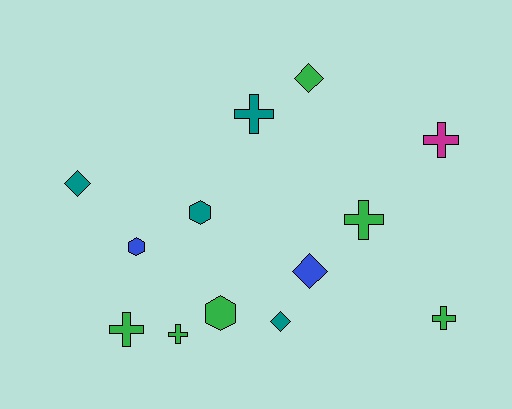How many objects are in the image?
There are 13 objects.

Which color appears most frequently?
Green, with 6 objects.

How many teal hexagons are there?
There is 1 teal hexagon.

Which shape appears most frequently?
Cross, with 6 objects.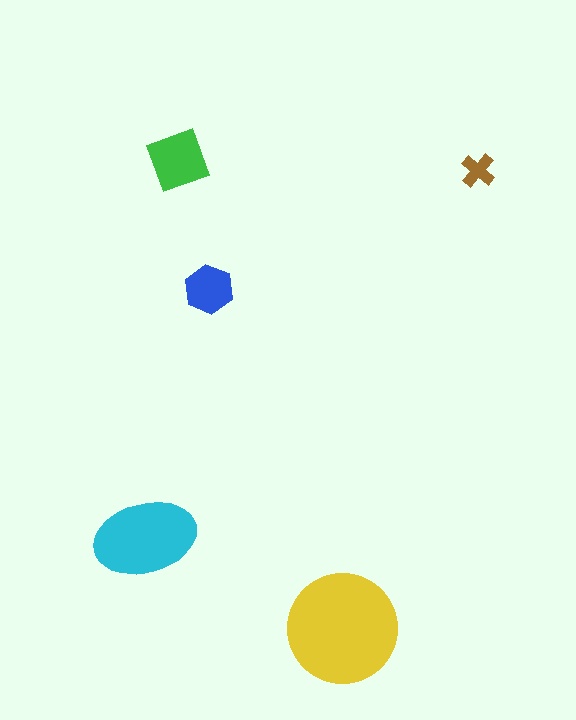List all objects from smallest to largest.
The brown cross, the blue hexagon, the green square, the cyan ellipse, the yellow circle.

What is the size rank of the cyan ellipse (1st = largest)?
2nd.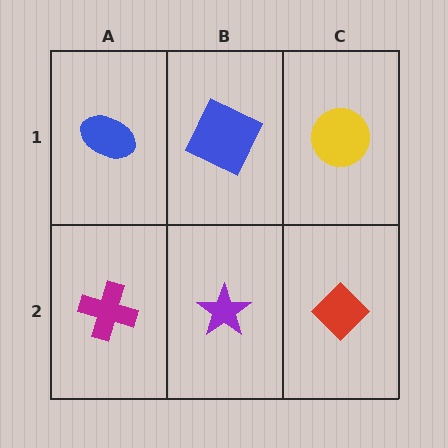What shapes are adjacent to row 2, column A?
A blue ellipse (row 1, column A), a purple star (row 2, column B).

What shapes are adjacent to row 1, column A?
A magenta cross (row 2, column A), a blue square (row 1, column B).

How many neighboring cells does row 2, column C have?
2.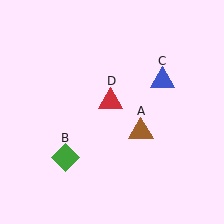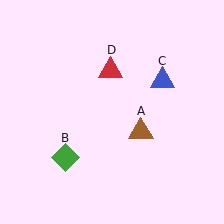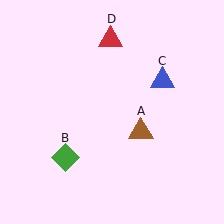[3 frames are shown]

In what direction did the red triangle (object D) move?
The red triangle (object D) moved up.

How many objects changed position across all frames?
1 object changed position: red triangle (object D).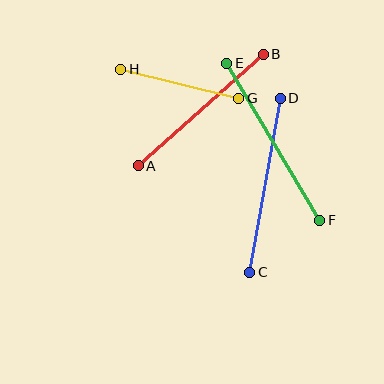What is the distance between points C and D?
The distance is approximately 177 pixels.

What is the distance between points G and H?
The distance is approximately 122 pixels.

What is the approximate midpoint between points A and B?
The midpoint is at approximately (201, 110) pixels.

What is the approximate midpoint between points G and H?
The midpoint is at approximately (180, 84) pixels.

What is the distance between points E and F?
The distance is approximately 182 pixels.